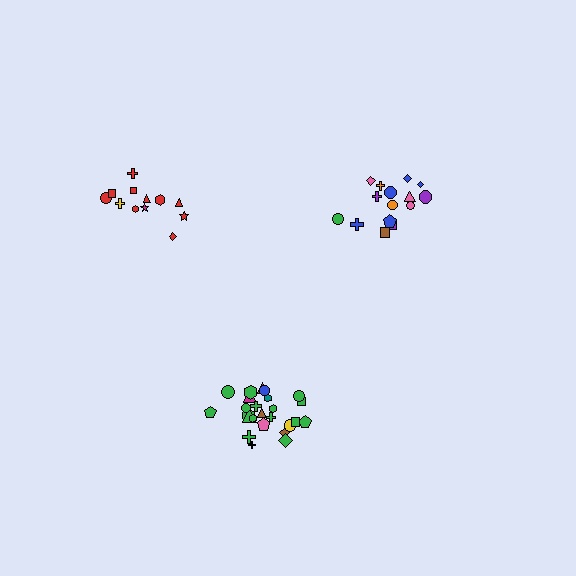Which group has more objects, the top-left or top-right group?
The top-right group.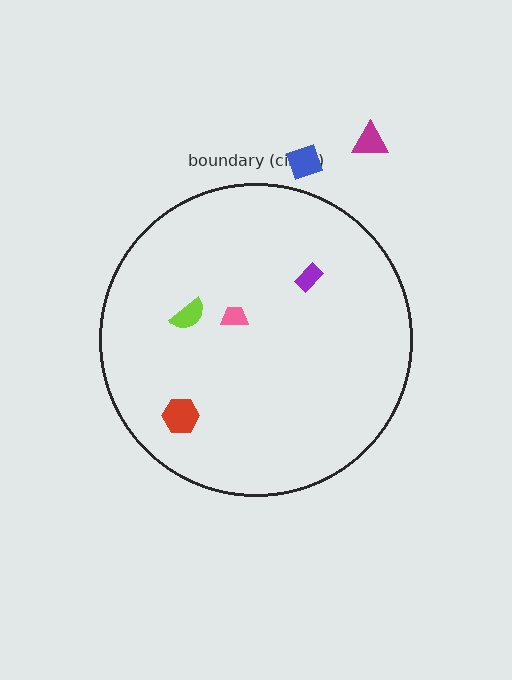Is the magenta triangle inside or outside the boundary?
Outside.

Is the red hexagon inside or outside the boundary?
Inside.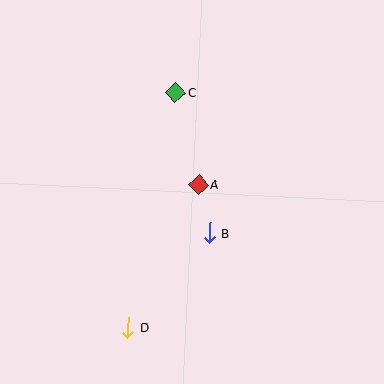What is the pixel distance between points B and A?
The distance between B and A is 49 pixels.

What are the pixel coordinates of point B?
Point B is at (209, 233).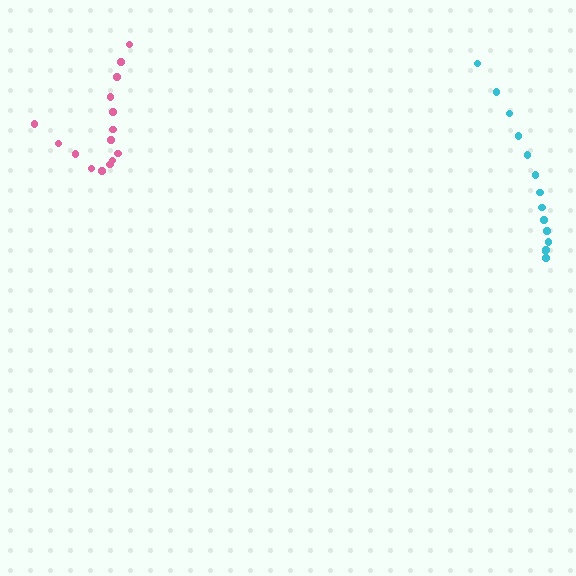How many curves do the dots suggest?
There are 2 distinct paths.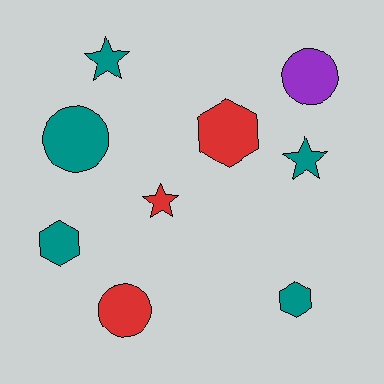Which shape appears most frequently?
Circle, with 3 objects.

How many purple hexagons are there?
There are no purple hexagons.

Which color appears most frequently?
Teal, with 5 objects.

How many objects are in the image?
There are 9 objects.